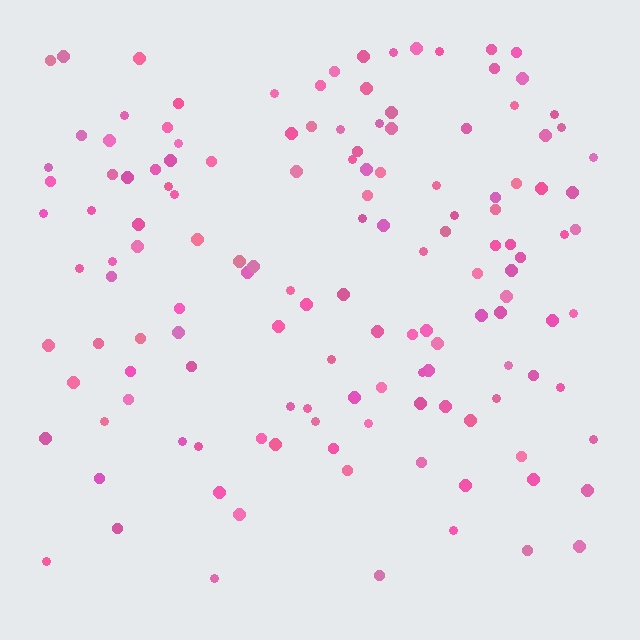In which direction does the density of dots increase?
From bottom to top, with the top side densest.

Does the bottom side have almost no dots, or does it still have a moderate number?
Still a moderate number, just noticeably fewer than the top.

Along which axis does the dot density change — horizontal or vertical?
Vertical.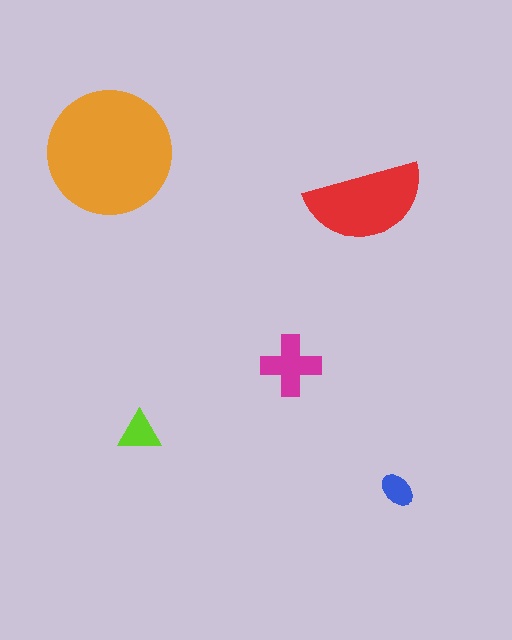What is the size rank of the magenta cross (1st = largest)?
3rd.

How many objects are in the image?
There are 5 objects in the image.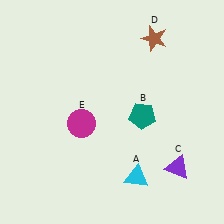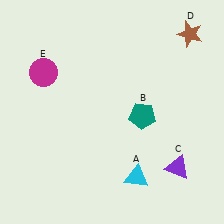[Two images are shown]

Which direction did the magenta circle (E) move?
The magenta circle (E) moved up.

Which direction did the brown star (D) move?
The brown star (D) moved right.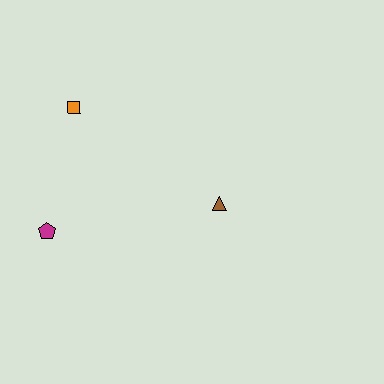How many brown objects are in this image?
There is 1 brown object.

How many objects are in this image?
There are 3 objects.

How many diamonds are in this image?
There are no diamonds.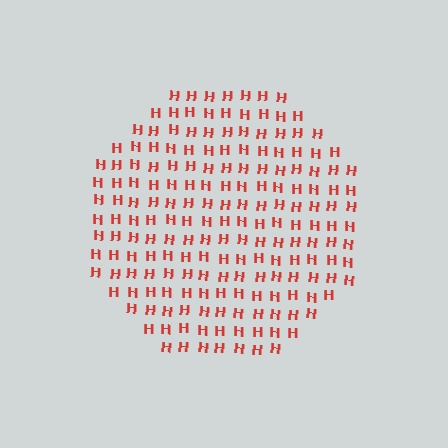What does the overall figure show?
The overall figure shows a circle.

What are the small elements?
The small elements are letter H's.